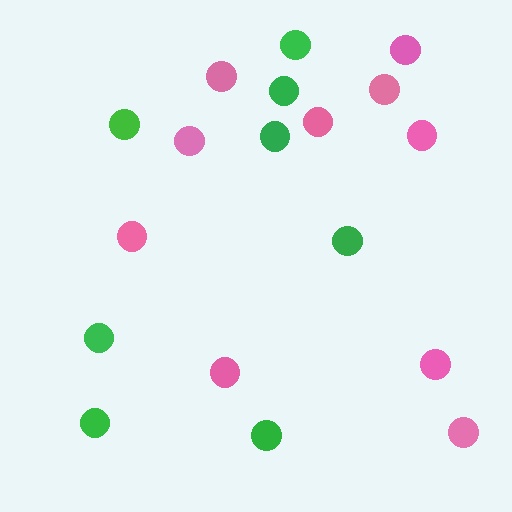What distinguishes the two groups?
There are 2 groups: one group of green circles (8) and one group of pink circles (10).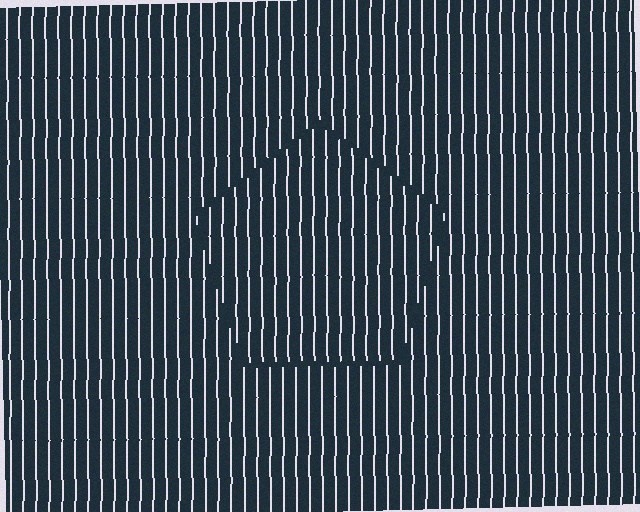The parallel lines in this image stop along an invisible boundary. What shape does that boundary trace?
An illusory pentagon. The interior of the shape contains the same grating, shifted by half a period — the contour is defined by the phase discontinuity where line-ends from the inner and outer gratings abut.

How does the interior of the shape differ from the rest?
The interior of the shape contains the same grating, shifted by half a period — the contour is defined by the phase discontinuity where line-ends from the inner and outer gratings abut.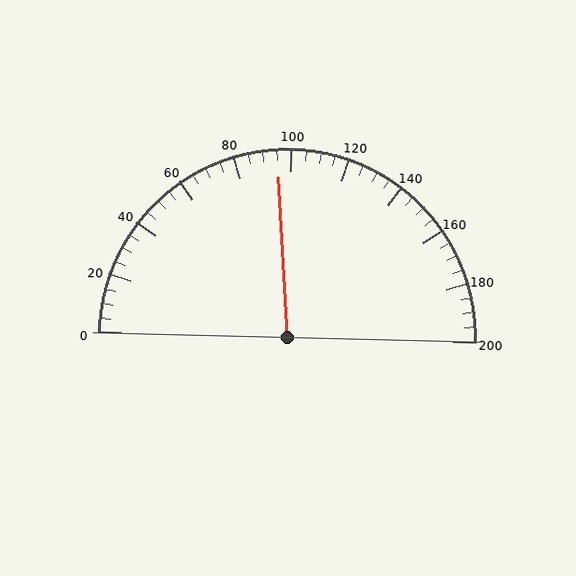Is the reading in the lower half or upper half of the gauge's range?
The reading is in the lower half of the range (0 to 200).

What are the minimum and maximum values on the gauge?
The gauge ranges from 0 to 200.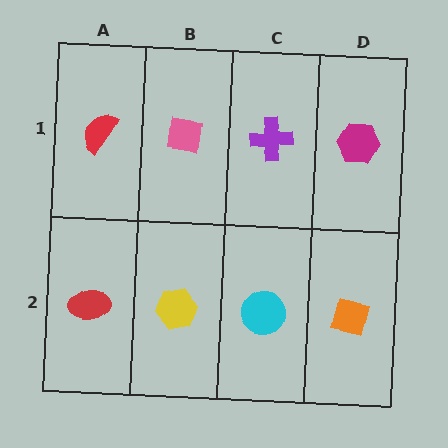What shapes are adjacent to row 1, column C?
A cyan circle (row 2, column C), a pink square (row 1, column B), a magenta hexagon (row 1, column D).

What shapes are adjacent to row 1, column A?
A red ellipse (row 2, column A), a pink square (row 1, column B).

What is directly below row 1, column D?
An orange square.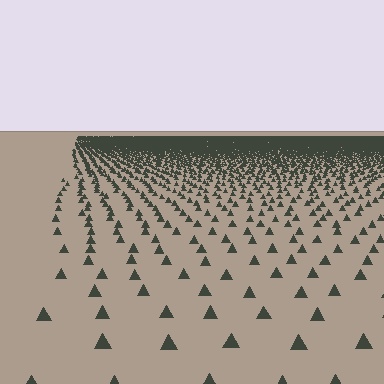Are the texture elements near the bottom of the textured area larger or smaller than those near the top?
Larger. Near the bottom, elements are closer to the viewer and appear at a bigger on-screen size.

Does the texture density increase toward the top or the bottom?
Density increases toward the top.